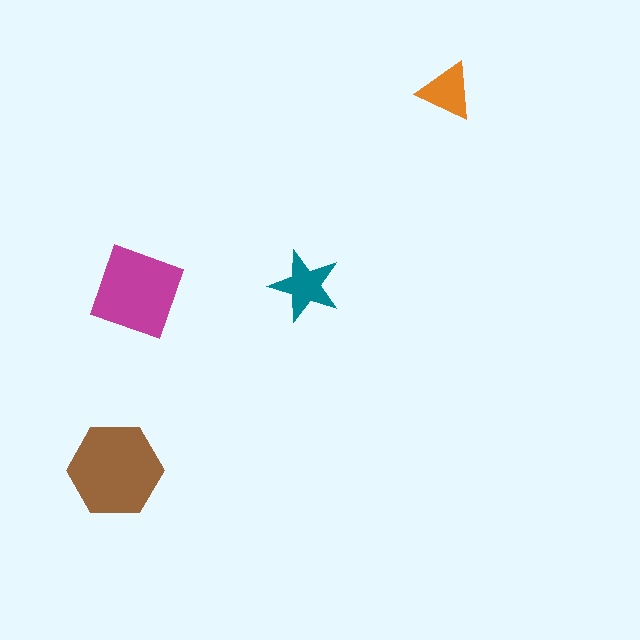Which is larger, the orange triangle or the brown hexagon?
The brown hexagon.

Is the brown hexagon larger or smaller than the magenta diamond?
Larger.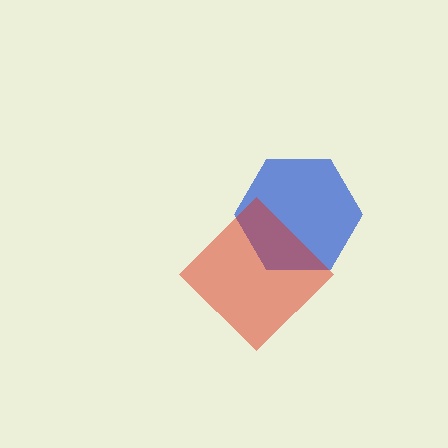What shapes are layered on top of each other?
The layered shapes are: a blue hexagon, a red diamond.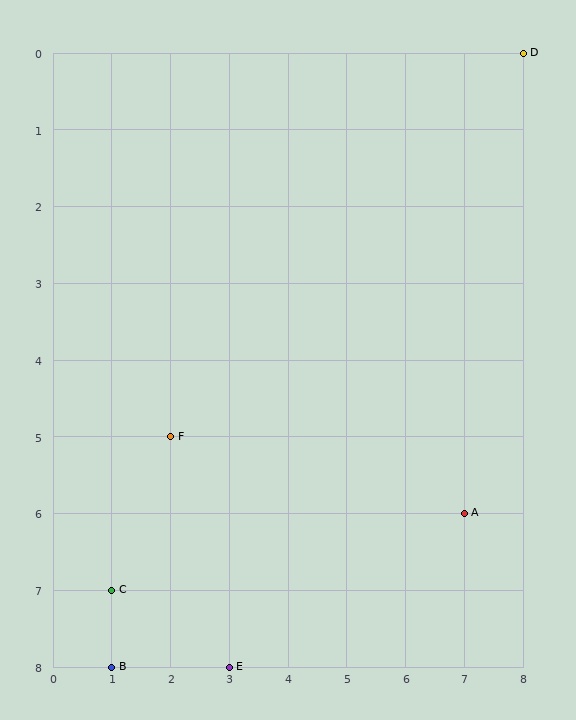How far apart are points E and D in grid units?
Points E and D are 5 columns and 8 rows apart (about 9.4 grid units diagonally).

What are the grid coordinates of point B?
Point B is at grid coordinates (1, 8).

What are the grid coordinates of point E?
Point E is at grid coordinates (3, 8).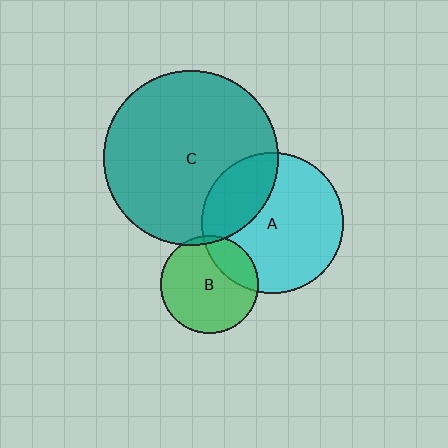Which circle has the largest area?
Circle C (teal).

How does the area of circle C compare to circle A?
Approximately 1.5 times.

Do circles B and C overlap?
Yes.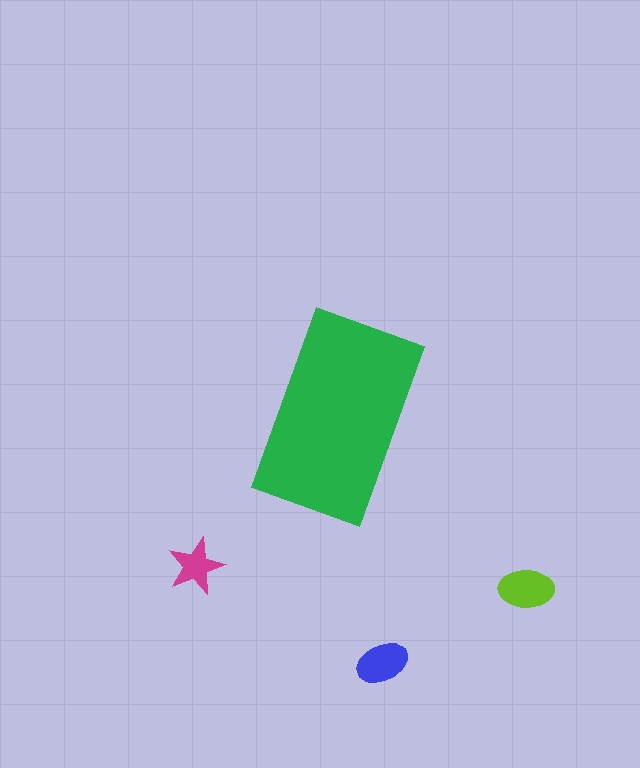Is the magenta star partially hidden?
No, the magenta star is fully visible.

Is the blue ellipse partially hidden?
No, the blue ellipse is fully visible.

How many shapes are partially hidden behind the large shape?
0 shapes are partially hidden.